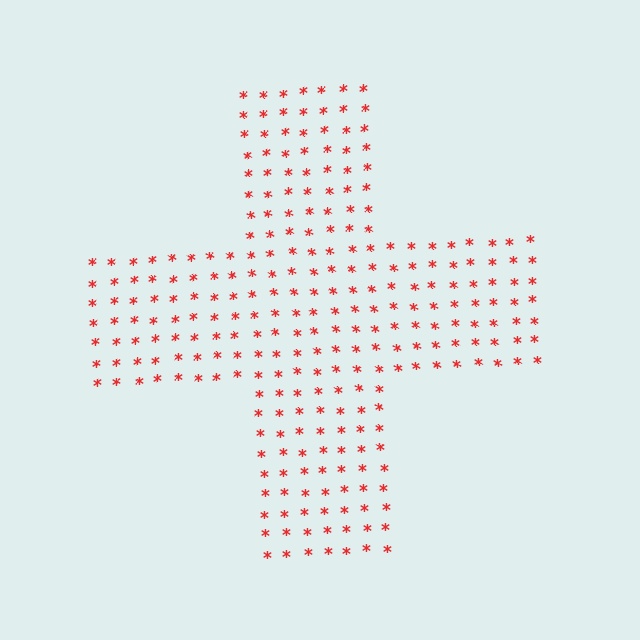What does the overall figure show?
The overall figure shows a cross.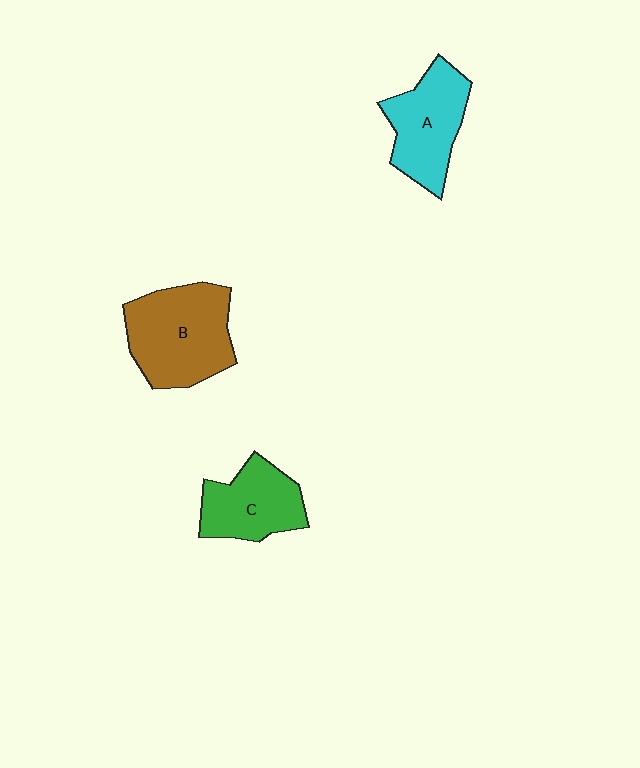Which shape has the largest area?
Shape B (brown).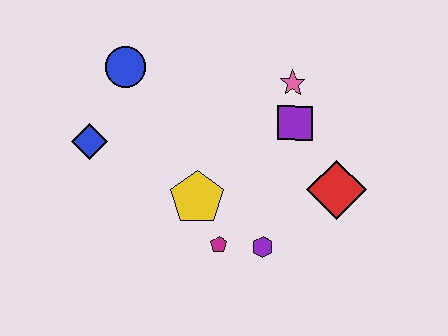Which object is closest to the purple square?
The pink star is closest to the purple square.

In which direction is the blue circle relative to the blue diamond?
The blue circle is above the blue diamond.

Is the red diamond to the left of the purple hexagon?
No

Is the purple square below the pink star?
Yes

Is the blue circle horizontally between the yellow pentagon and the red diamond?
No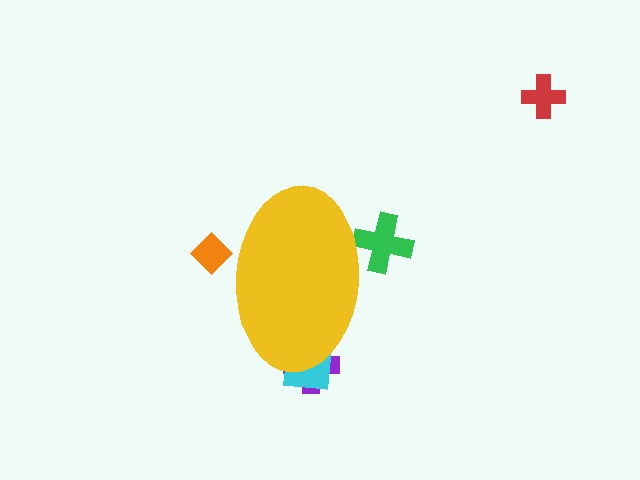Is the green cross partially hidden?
Yes, the green cross is partially hidden behind the yellow ellipse.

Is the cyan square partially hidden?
Yes, the cyan square is partially hidden behind the yellow ellipse.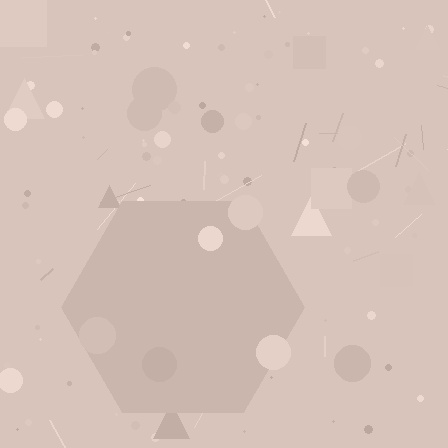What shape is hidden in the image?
A hexagon is hidden in the image.